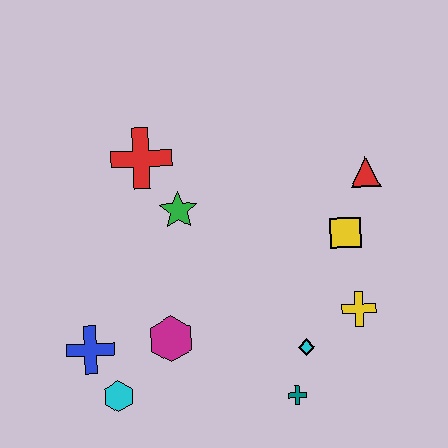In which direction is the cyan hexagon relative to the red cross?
The cyan hexagon is below the red cross.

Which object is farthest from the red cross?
The teal cross is farthest from the red cross.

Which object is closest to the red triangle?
The yellow square is closest to the red triangle.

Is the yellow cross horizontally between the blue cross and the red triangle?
Yes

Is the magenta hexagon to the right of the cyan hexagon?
Yes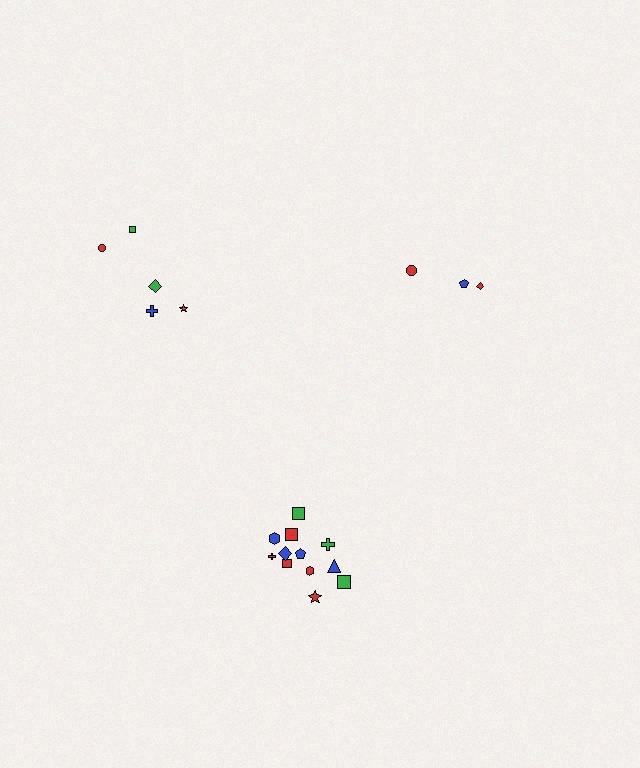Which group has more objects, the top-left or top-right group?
The top-left group.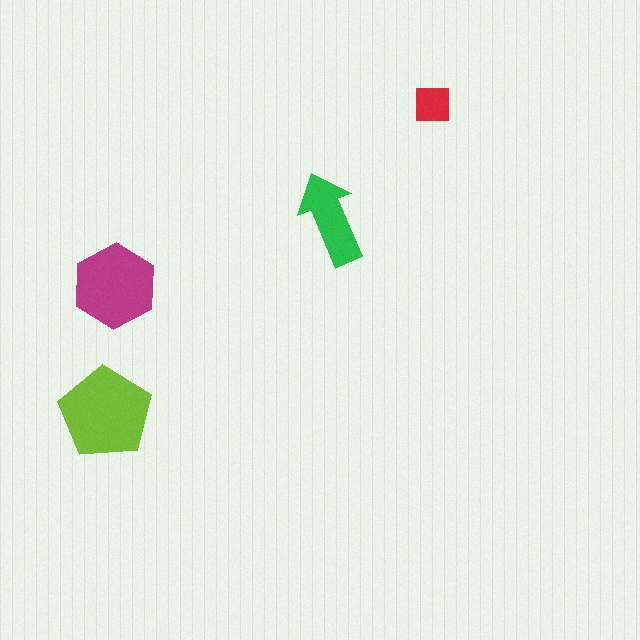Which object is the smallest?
The red square.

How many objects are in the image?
There are 4 objects in the image.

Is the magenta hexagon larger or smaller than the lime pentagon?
Smaller.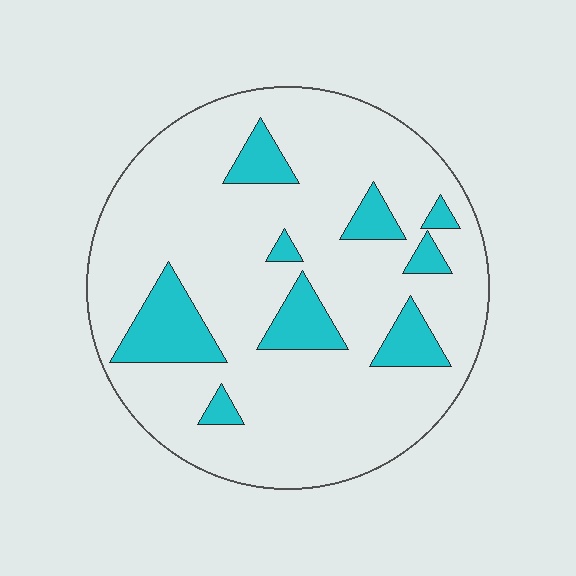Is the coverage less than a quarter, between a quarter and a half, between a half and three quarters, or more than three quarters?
Less than a quarter.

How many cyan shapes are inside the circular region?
9.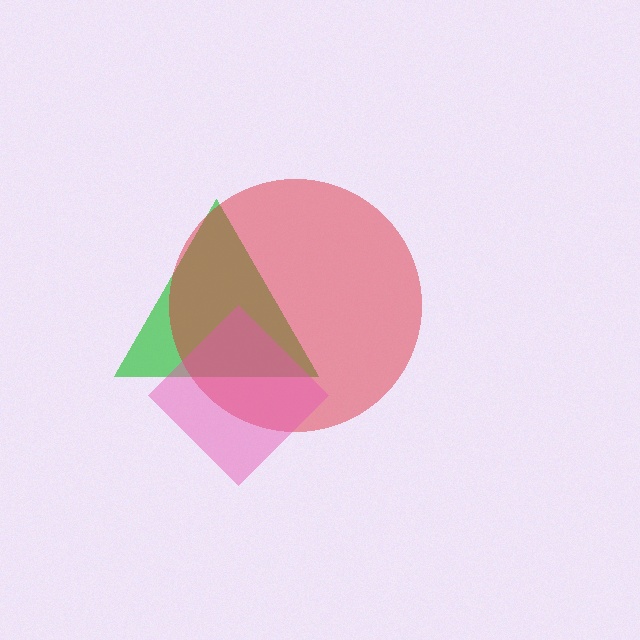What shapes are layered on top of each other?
The layered shapes are: a green triangle, a red circle, a pink diamond.